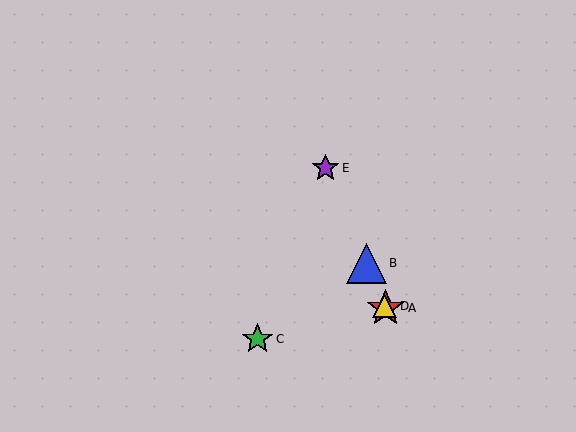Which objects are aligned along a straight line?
Objects A, B, D, E are aligned along a straight line.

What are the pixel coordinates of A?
Object A is at (386, 308).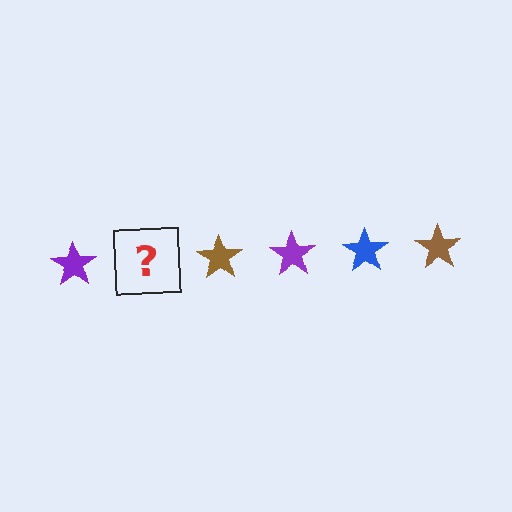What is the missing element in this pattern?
The missing element is a blue star.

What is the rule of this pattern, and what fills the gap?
The rule is that the pattern cycles through purple, blue, brown stars. The gap should be filled with a blue star.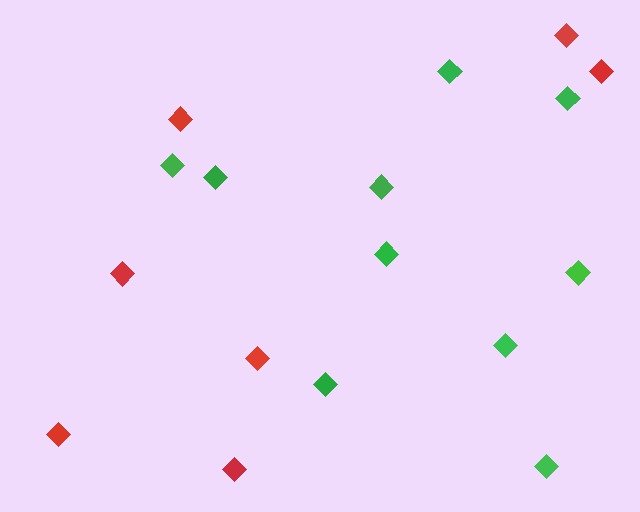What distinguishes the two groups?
There are 2 groups: one group of green diamonds (10) and one group of red diamonds (7).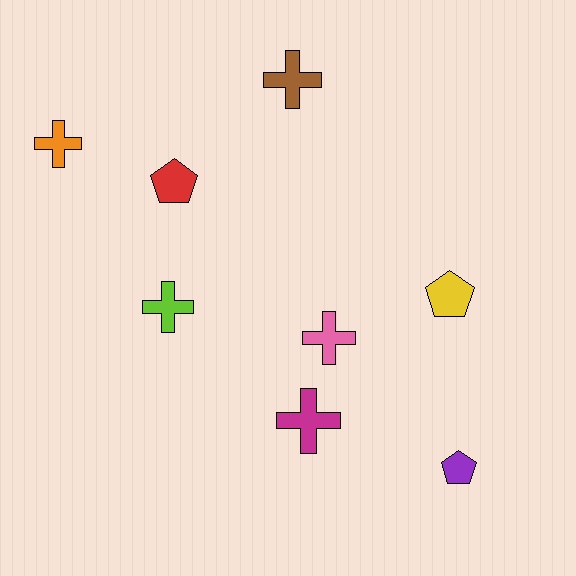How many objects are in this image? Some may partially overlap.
There are 8 objects.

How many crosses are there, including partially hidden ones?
There are 5 crosses.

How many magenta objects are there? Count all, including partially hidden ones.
There is 1 magenta object.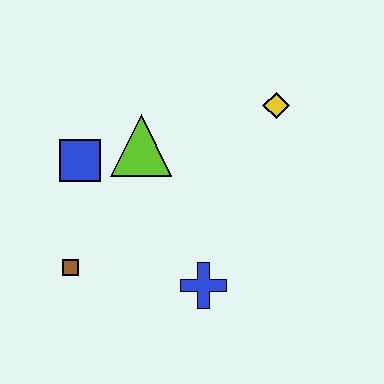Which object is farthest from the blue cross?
The yellow diamond is farthest from the blue cross.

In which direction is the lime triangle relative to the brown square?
The lime triangle is above the brown square.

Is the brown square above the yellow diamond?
No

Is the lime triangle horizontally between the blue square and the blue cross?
Yes